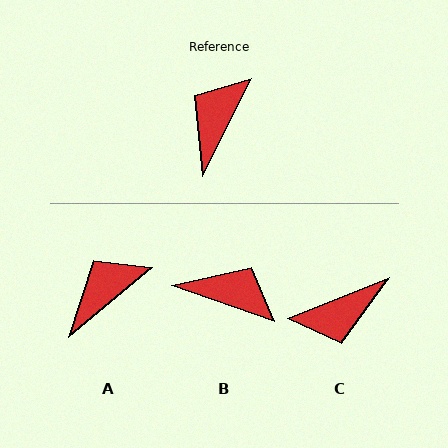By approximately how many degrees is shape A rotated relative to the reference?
Approximately 24 degrees clockwise.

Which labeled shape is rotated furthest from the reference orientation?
C, about 139 degrees away.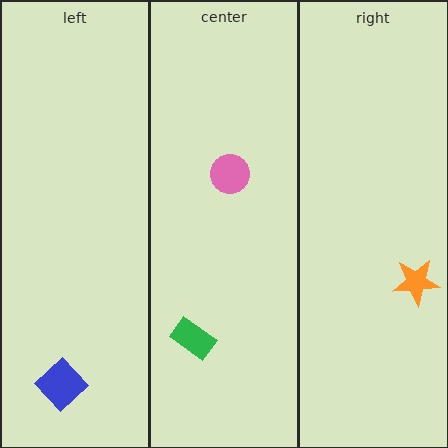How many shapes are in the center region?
2.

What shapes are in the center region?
The green rectangle, the pink circle.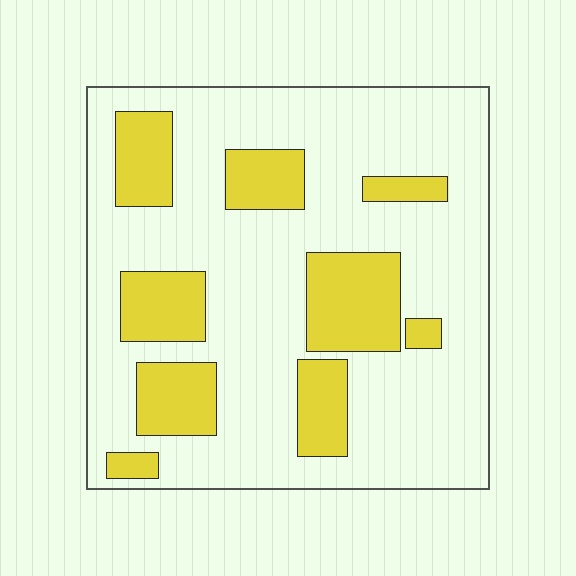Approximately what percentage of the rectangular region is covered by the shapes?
Approximately 25%.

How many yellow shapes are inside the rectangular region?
9.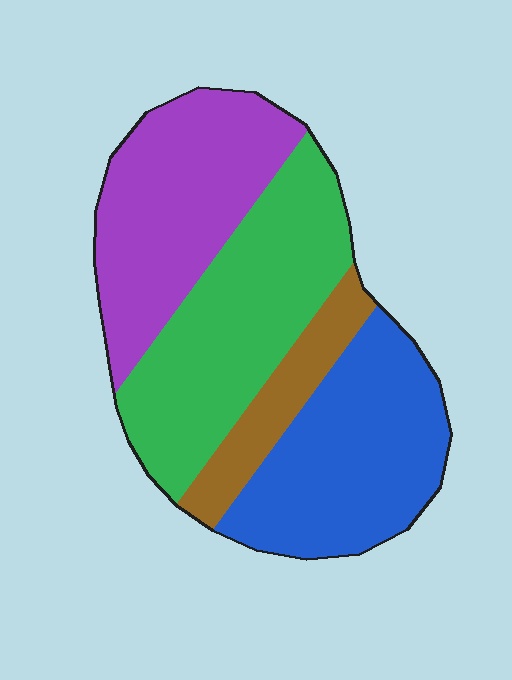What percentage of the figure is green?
Green takes up about one third (1/3) of the figure.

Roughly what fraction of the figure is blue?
Blue covers around 30% of the figure.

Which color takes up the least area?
Brown, at roughly 10%.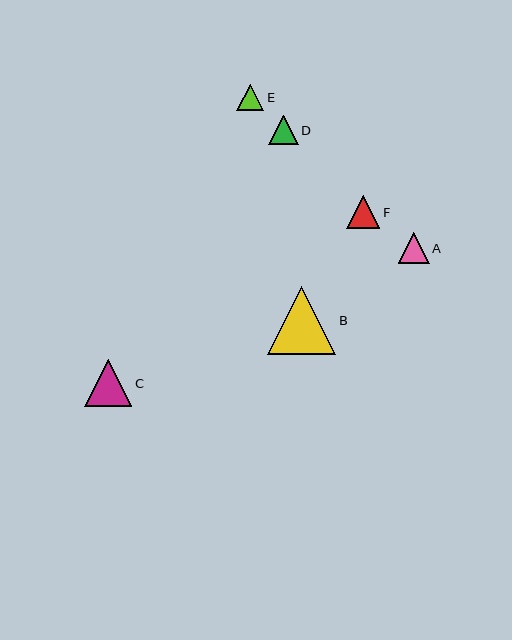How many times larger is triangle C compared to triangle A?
Triangle C is approximately 1.5 times the size of triangle A.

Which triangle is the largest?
Triangle B is the largest with a size of approximately 68 pixels.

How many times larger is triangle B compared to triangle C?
Triangle B is approximately 1.5 times the size of triangle C.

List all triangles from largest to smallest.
From largest to smallest: B, C, F, A, D, E.